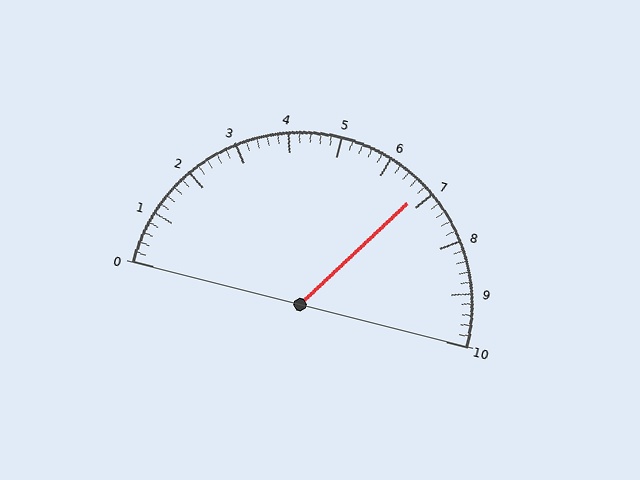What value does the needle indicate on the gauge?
The needle indicates approximately 6.8.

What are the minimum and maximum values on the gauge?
The gauge ranges from 0 to 10.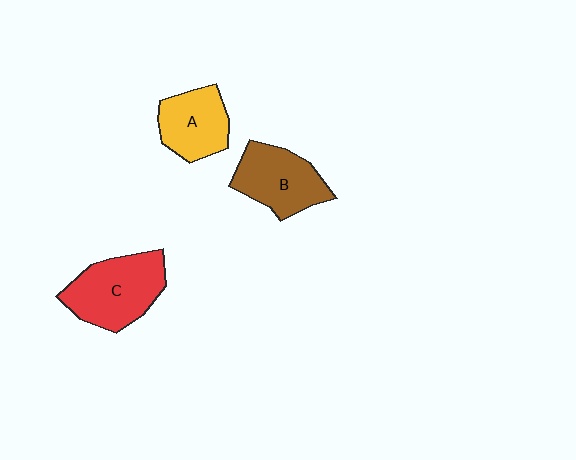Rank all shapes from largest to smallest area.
From largest to smallest: C (red), B (brown), A (yellow).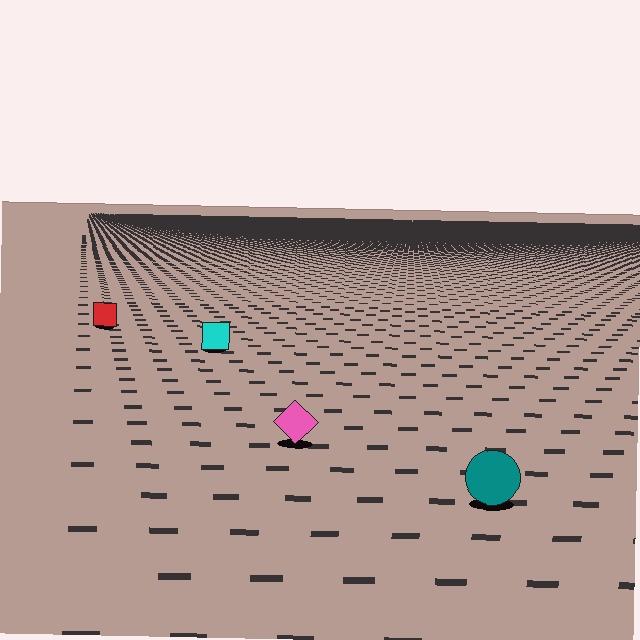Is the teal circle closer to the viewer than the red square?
Yes. The teal circle is closer — you can tell from the texture gradient: the ground texture is coarser near it.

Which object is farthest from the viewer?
The red square is farthest from the viewer. It appears smaller and the ground texture around it is denser.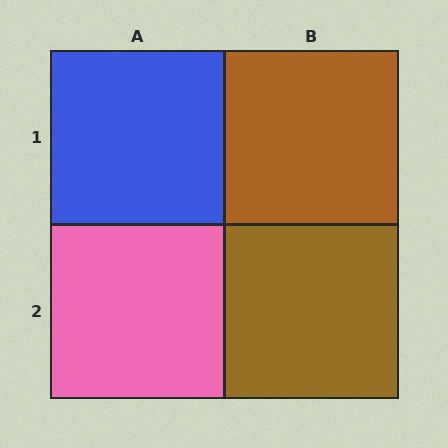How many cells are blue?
1 cell is blue.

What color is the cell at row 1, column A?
Blue.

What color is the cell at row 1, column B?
Brown.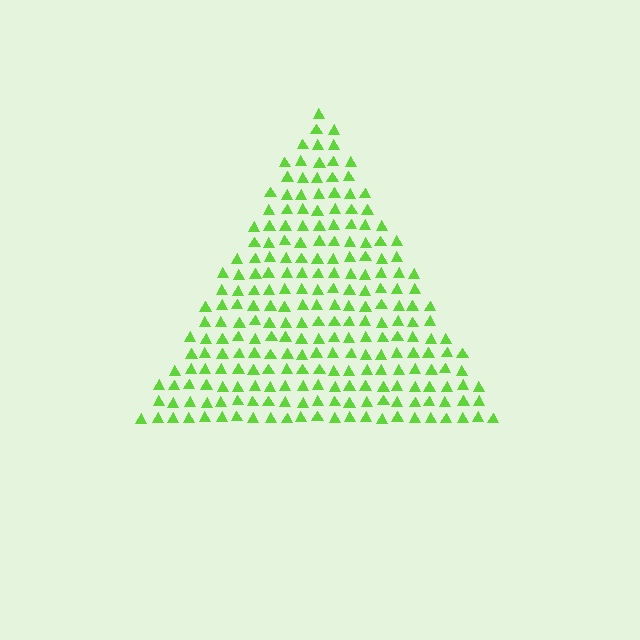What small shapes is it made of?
It is made of small triangles.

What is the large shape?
The large shape is a triangle.